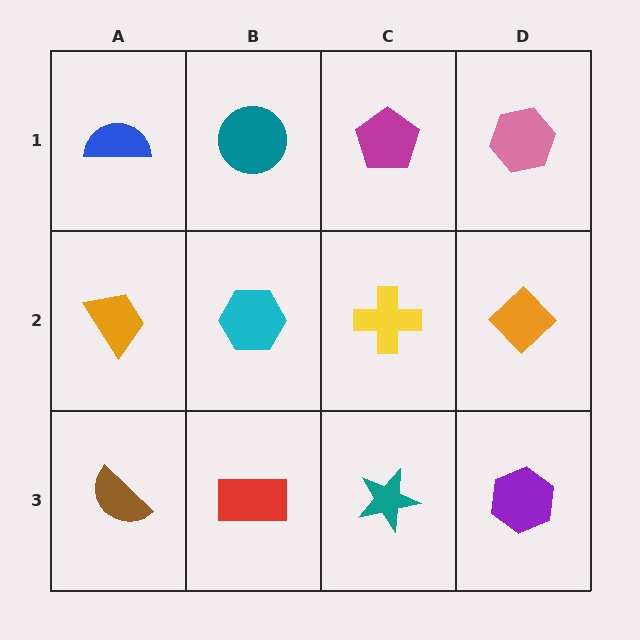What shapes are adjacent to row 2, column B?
A teal circle (row 1, column B), a red rectangle (row 3, column B), an orange trapezoid (row 2, column A), a yellow cross (row 2, column C).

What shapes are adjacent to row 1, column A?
An orange trapezoid (row 2, column A), a teal circle (row 1, column B).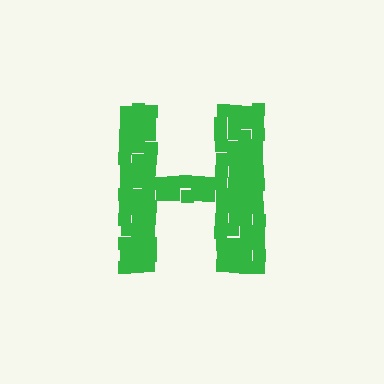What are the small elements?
The small elements are squares.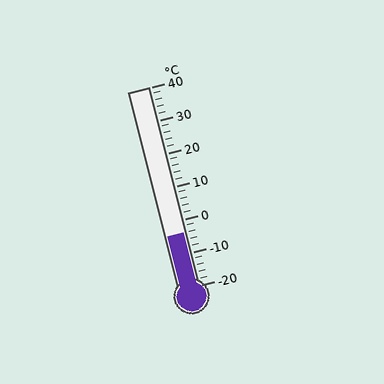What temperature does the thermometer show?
The thermometer shows approximately -4°C.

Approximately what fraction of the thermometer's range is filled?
The thermometer is filled to approximately 25% of its range.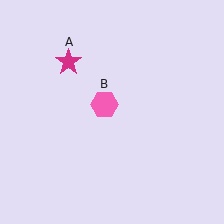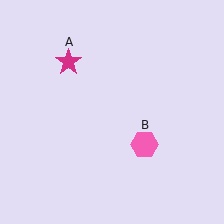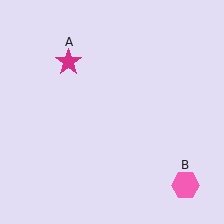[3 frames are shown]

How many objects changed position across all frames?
1 object changed position: pink hexagon (object B).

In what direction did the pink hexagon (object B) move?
The pink hexagon (object B) moved down and to the right.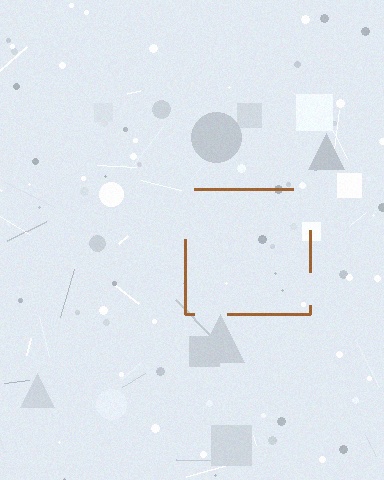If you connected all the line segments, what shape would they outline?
They would outline a square.